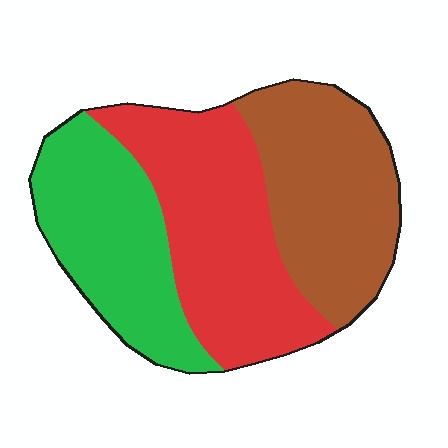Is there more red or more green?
Red.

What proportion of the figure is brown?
Brown takes up about one third (1/3) of the figure.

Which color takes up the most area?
Red, at roughly 35%.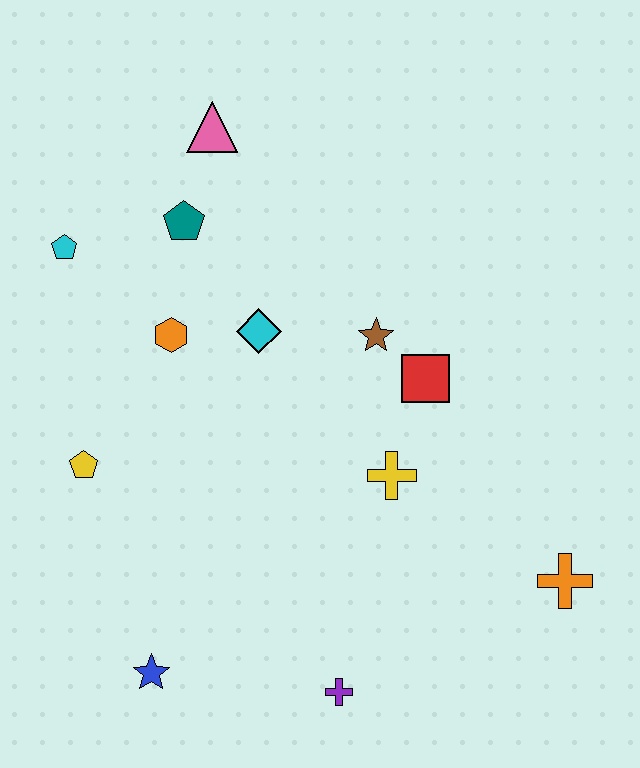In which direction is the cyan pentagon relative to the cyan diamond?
The cyan pentagon is to the left of the cyan diamond.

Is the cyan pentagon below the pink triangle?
Yes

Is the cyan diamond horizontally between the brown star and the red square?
No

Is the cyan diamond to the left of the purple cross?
Yes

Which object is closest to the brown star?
The red square is closest to the brown star.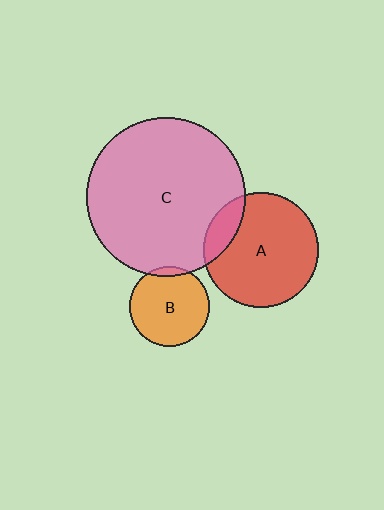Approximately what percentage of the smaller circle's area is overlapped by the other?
Approximately 5%.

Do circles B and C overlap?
Yes.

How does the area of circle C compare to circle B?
Approximately 4.0 times.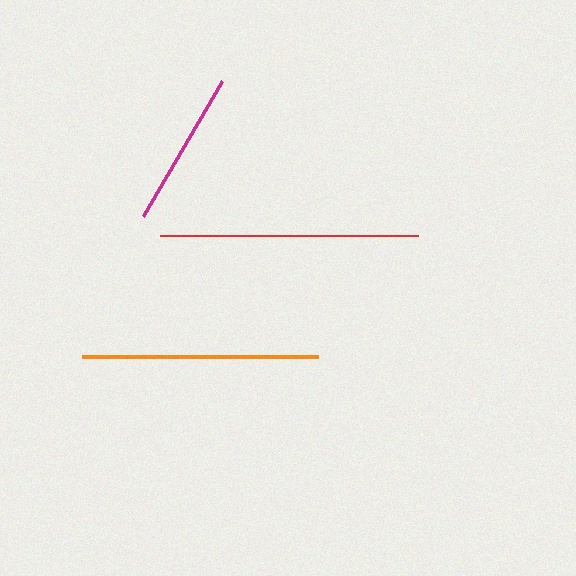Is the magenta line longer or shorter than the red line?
The red line is longer than the magenta line.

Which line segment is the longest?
The red line is the longest at approximately 258 pixels.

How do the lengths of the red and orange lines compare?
The red and orange lines are approximately the same length.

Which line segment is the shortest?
The magenta line is the shortest at approximately 157 pixels.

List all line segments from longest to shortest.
From longest to shortest: red, orange, magenta.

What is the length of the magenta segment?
The magenta segment is approximately 157 pixels long.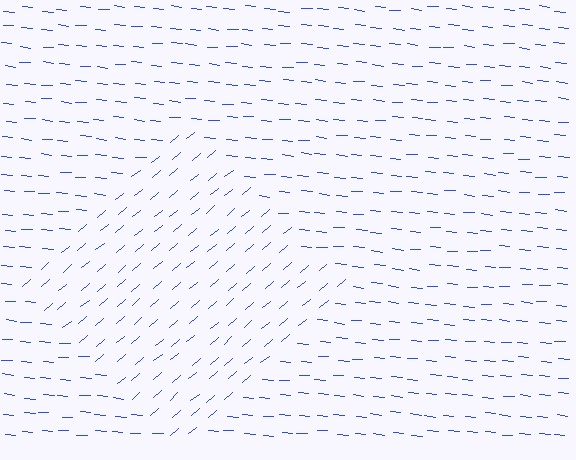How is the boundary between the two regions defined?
The boundary is defined purely by a change in line orientation (approximately 45 degrees difference). All lines are the same color and thickness.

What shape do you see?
I see a diamond.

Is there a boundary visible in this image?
Yes, there is a texture boundary formed by a change in line orientation.